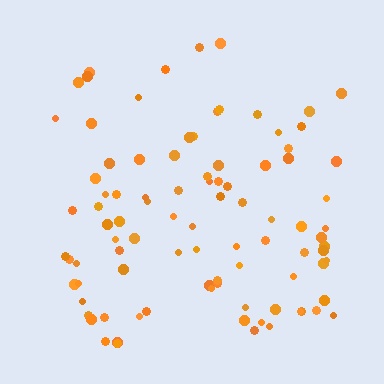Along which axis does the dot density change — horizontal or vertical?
Vertical.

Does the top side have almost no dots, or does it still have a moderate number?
Still a moderate number, just noticeably fewer than the bottom.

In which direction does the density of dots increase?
From top to bottom, with the bottom side densest.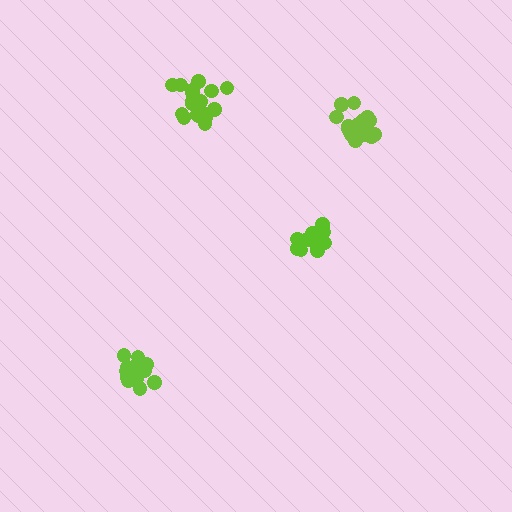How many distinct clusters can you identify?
There are 4 distinct clusters.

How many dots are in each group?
Group 1: 20 dots, Group 2: 20 dots, Group 3: 19 dots, Group 4: 15 dots (74 total).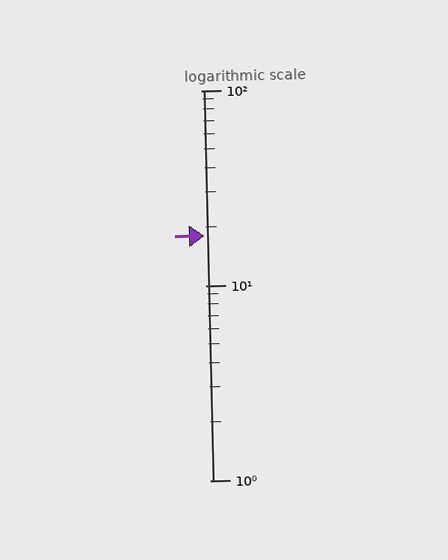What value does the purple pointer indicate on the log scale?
The pointer indicates approximately 18.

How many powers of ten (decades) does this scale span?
The scale spans 2 decades, from 1 to 100.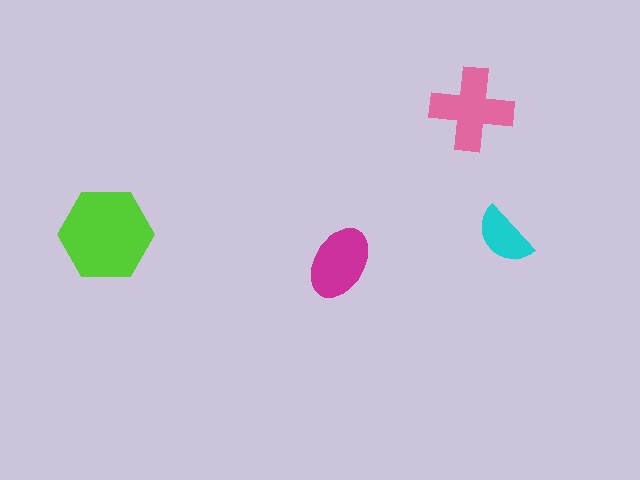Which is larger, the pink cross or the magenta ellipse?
The pink cross.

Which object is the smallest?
The cyan semicircle.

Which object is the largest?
The lime hexagon.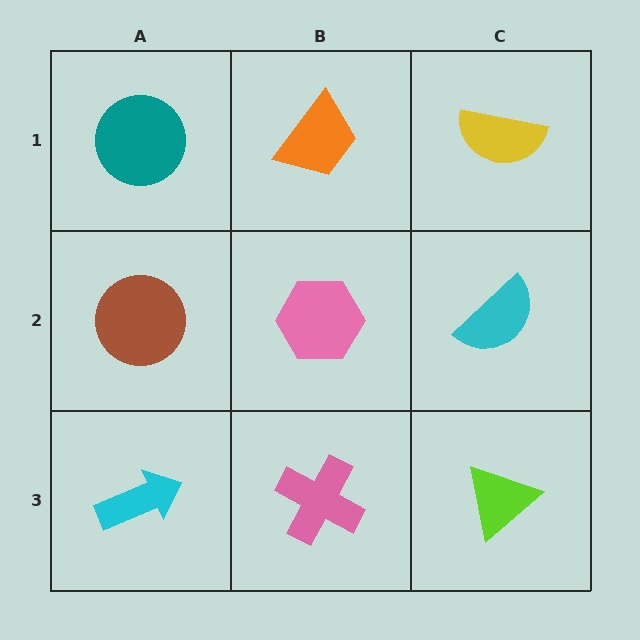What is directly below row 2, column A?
A cyan arrow.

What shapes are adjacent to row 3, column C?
A cyan semicircle (row 2, column C), a pink cross (row 3, column B).